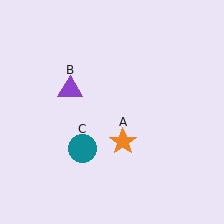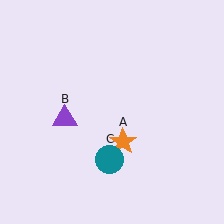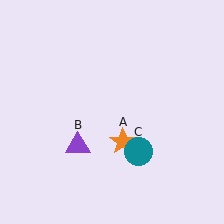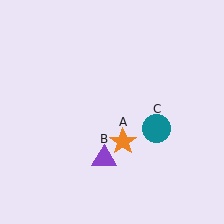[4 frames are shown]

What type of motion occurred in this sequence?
The purple triangle (object B), teal circle (object C) rotated counterclockwise around the center of the scene.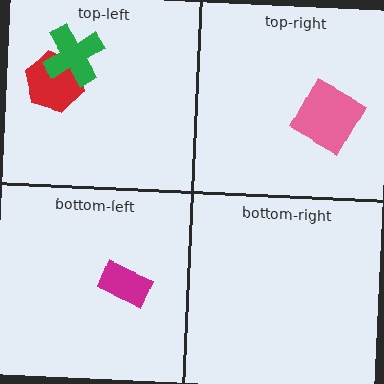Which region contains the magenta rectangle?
The bottom-left region.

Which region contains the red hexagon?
The top-left region.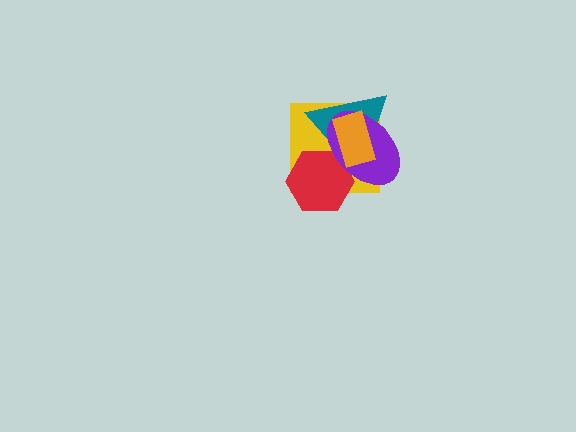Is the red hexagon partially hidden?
Yes, it is partially covered by another shape.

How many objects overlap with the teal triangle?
4 objects overlap with the teal triangle.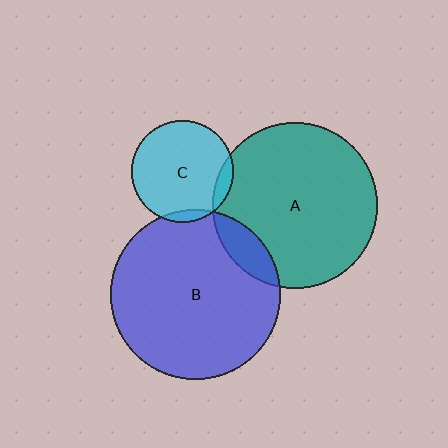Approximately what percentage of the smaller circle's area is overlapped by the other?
Approximately 10%.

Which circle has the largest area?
Circle B (blue).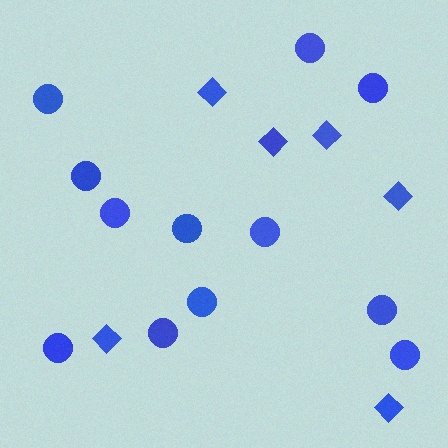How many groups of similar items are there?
There are 2 groups: one group of diamonds (6) and one group of circles (12).